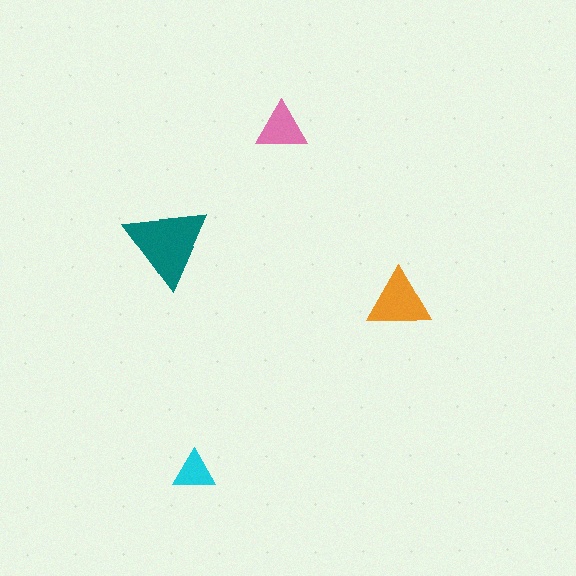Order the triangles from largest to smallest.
the teal one, the orange one, the pink one, the cyan one.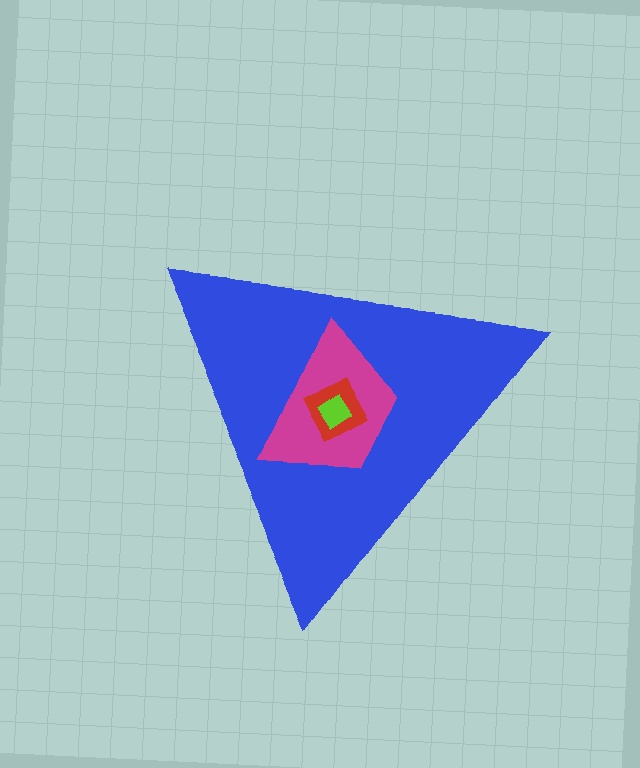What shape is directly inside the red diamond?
The lime diamond.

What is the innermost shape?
The lime diamond.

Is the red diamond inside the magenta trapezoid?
Yes.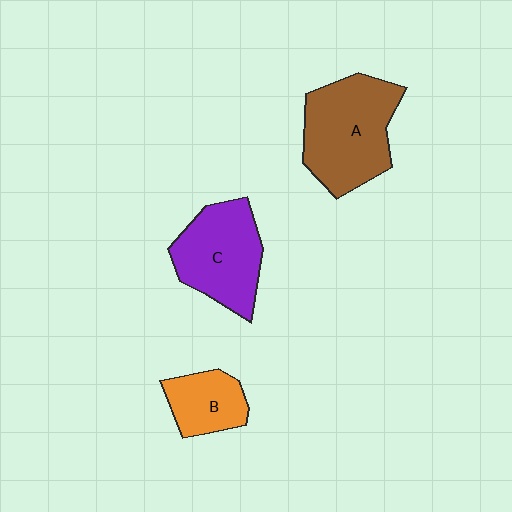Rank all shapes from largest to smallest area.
From largest to smallest: A (brown), C (purple), B (orange).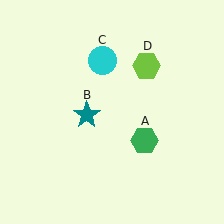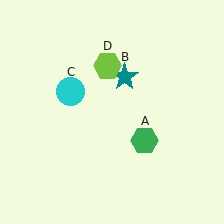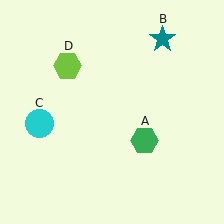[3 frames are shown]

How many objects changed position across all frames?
3 objects changed position: teal star (object B), cyan circle (object C), lime hexagon (object D).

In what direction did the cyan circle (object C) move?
The cyan circle (object C) moved down and to the left.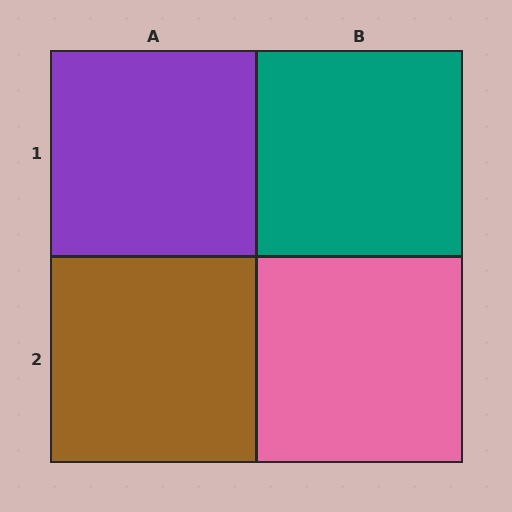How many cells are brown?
1 cell is brown.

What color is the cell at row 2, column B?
Pink.